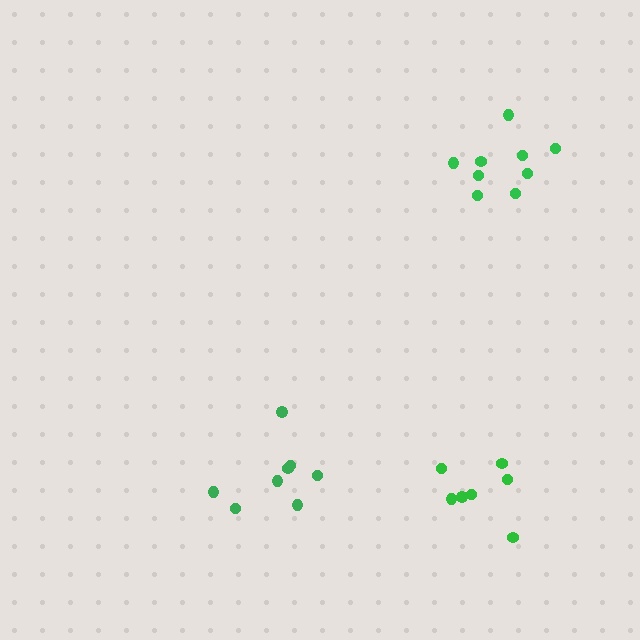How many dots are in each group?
Group 1: 8 dots, Group 2: 7 dots, Group 3: 9 dots (24 total).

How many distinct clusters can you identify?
There are 3 distinct clusters.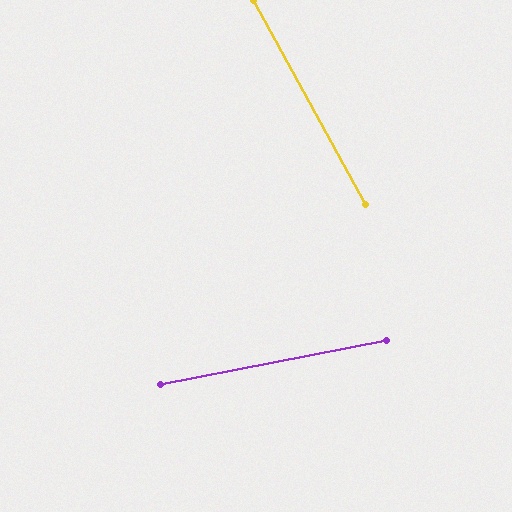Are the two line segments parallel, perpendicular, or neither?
Neither parallel nor perpendicular — they differ by about 72°.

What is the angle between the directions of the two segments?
Approximately 72 degrees.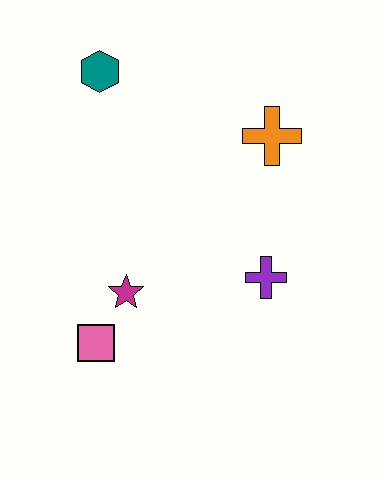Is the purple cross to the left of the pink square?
No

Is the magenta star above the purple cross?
No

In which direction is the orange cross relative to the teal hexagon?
The orange cross is to the right of the teal hexagon.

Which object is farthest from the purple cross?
The teal hexagon is farthest from the purple cross.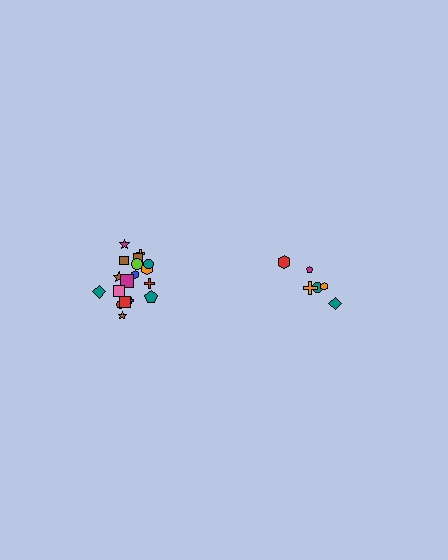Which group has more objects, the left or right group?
The left group.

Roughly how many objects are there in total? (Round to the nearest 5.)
Roughly 25 objects in total.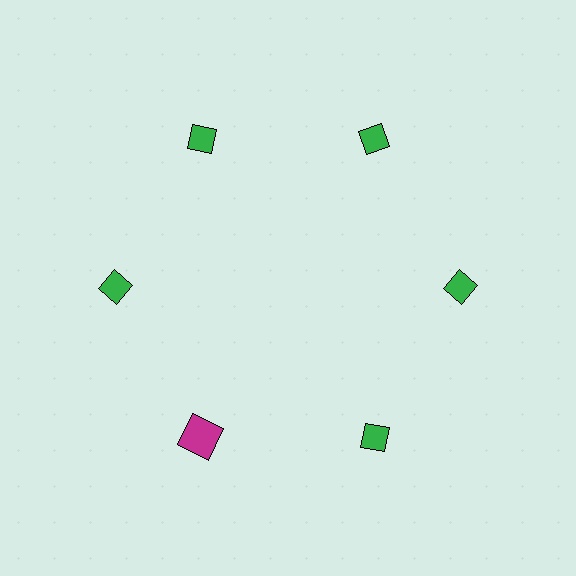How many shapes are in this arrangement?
There are 6 shapes arranged in a ring pattern.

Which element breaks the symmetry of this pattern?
The magenta square at roughly the 7 o'clock position breaks the symmetry. All other shapes are green diamonds.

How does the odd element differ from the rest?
It differs in both color (magenta instead of green) and shape (square instead of diamond).